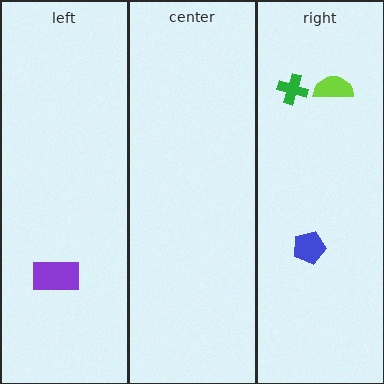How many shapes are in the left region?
1.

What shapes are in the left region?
The purple rectangle.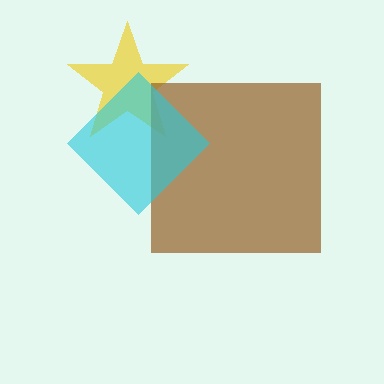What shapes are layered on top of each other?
The layered shapes are: a yellow star, a brown square, a cyan diamond.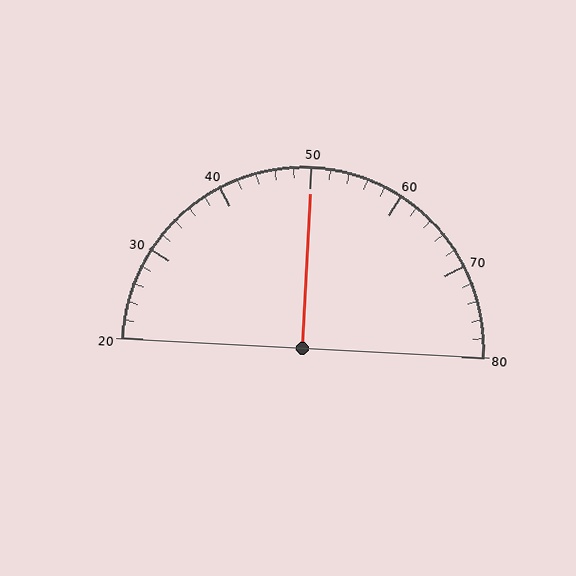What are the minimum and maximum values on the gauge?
The gauge ranges from 20 to 80.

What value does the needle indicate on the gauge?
The needle indicates approximately 50.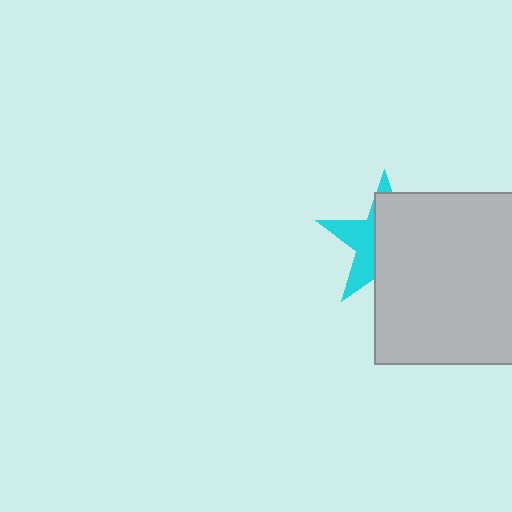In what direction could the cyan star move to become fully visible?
The cyan star could move left. That would shift it out from behind the light gray square entirely.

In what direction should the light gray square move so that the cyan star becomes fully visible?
The light gray square should move right. That is the shortest direction to clear the overlap and leave the cyan star fully visible.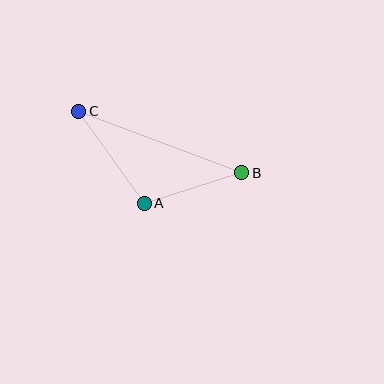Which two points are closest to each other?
Points A and B are closest to each other.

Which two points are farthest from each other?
Points B and C are farthest from each other.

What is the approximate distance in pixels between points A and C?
The distance between A and C is approximately 113 pixels.